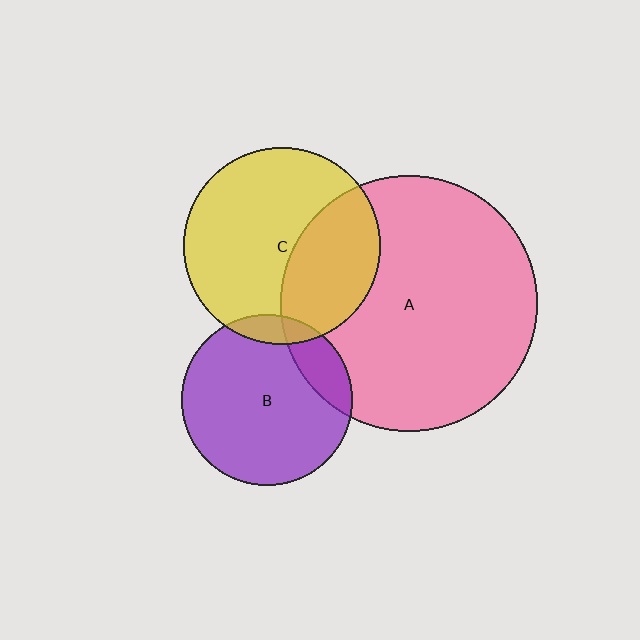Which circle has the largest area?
Circle A (pink).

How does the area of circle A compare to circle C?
Approximately 1.7 times.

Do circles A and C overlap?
Yes.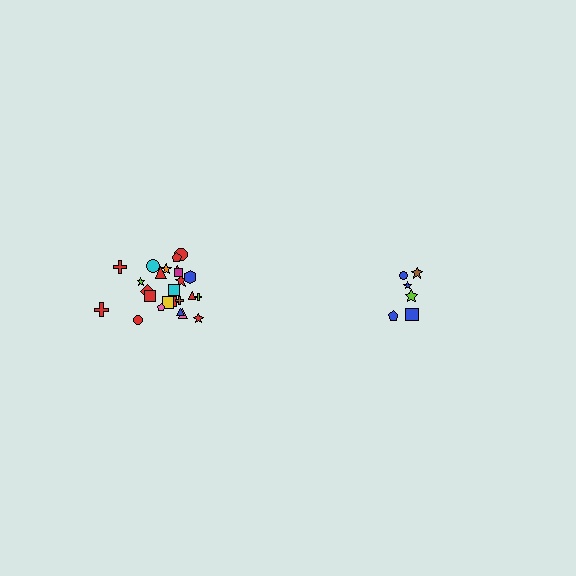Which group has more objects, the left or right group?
The left group.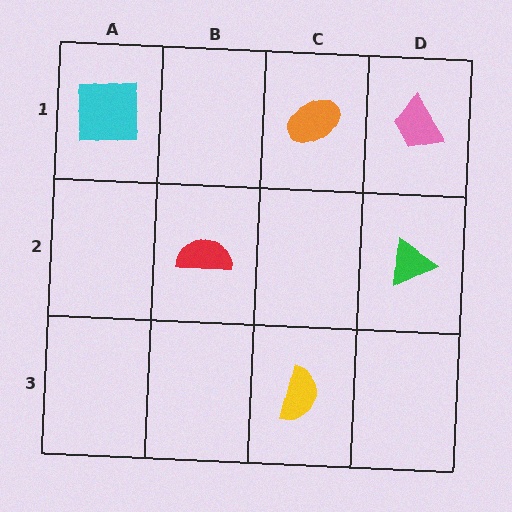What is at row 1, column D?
A pink trapezoid.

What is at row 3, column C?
A yellow semicircle.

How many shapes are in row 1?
3 shapes.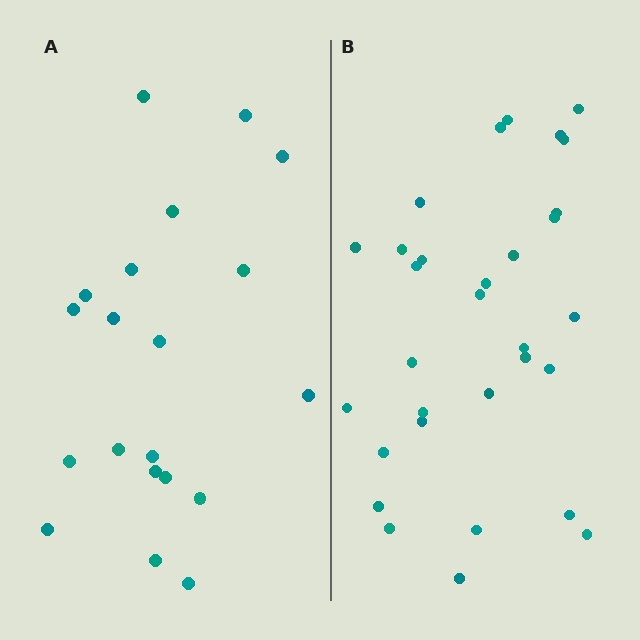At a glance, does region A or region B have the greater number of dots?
Region B (the right region) has more dots.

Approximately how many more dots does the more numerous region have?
Region B has roughly 12 or so more dots than region A.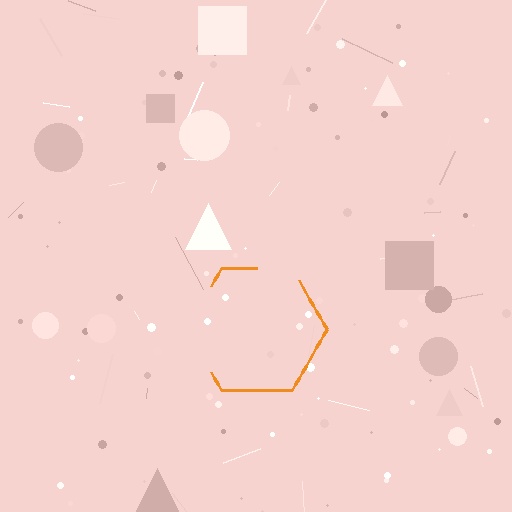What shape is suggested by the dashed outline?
The dashed outline suggests a hexagon.